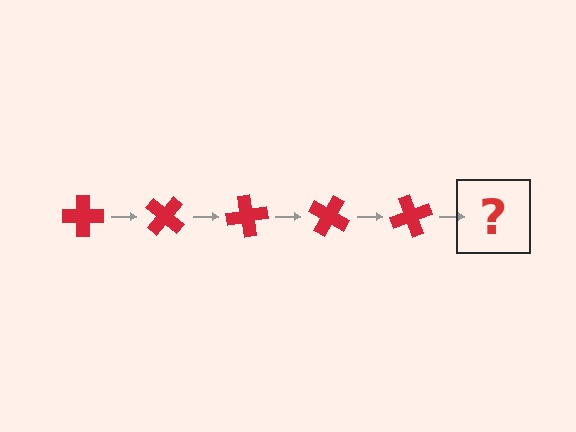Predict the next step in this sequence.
The next step is a red cross rotated 200 degrees.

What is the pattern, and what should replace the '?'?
The pattern is that the cross rotates 40 degrees each step. The '?' should be a red cross rotated 200 degrees.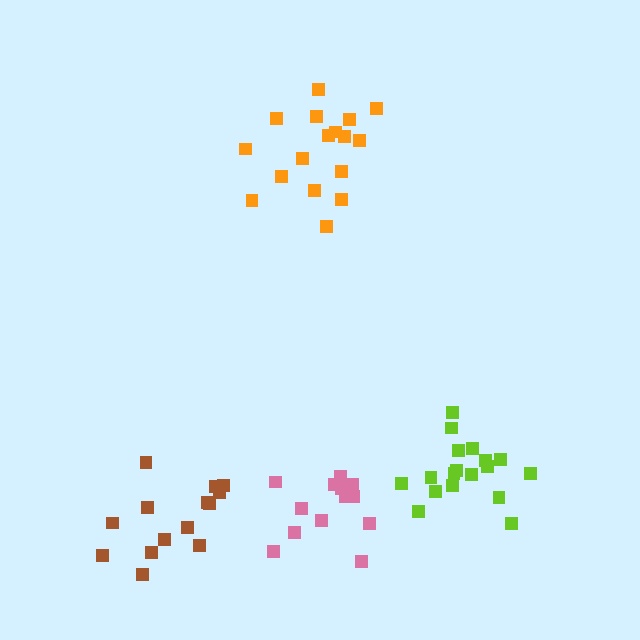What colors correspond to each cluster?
The clusters are colored: orange, brown, lime, pink.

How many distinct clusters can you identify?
There are 4 distinct clusters.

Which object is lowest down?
The brown cluster is bottommost.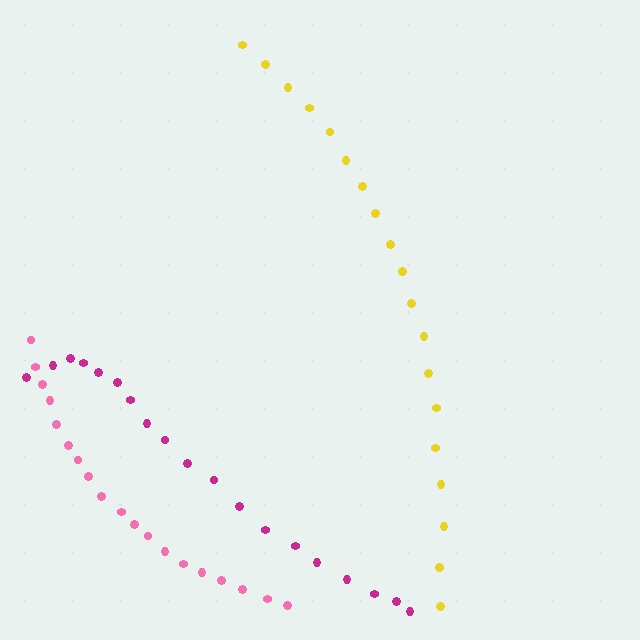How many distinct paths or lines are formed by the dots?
There are 3 distinct paths.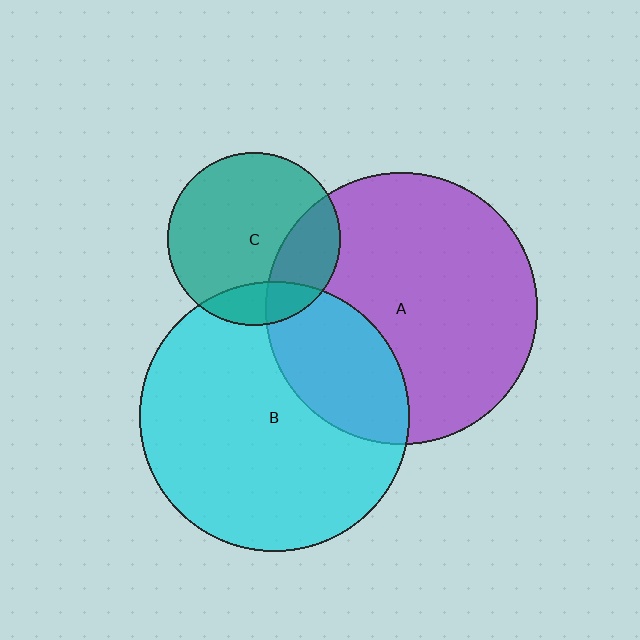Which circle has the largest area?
Circle A (purple).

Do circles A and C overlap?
Yes.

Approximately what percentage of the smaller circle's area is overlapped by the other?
Approximately 25%.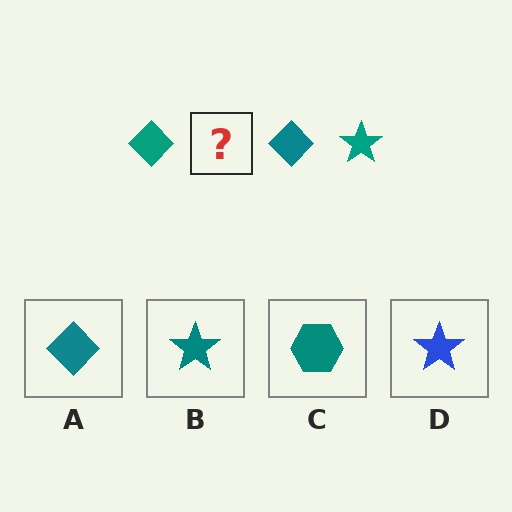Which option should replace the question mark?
Option B.